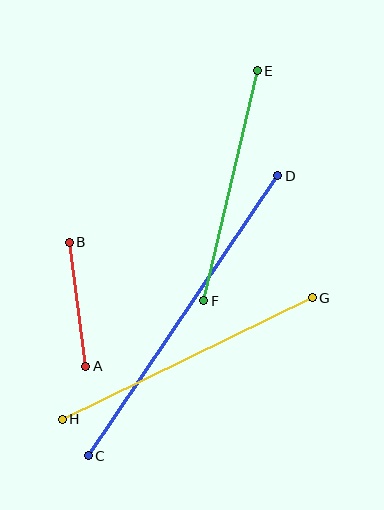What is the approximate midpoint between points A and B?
The midpoint is at approximately (78, 304) pixels.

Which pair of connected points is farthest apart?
Points C and D are farthest apart.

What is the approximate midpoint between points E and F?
The midpoint is at approximately (231, 186) pixels.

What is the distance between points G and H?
The distance is approximately 278 pixels.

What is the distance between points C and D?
The distance is approximately 338 pixels.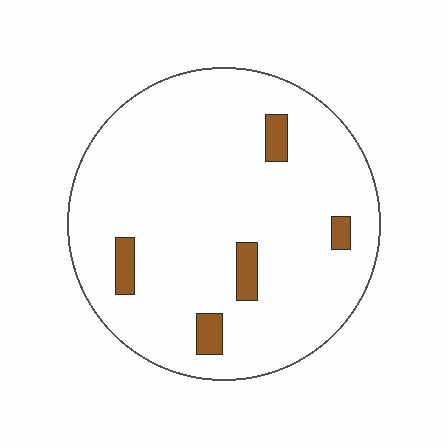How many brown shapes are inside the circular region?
5.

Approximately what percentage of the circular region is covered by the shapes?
Approximately 5%.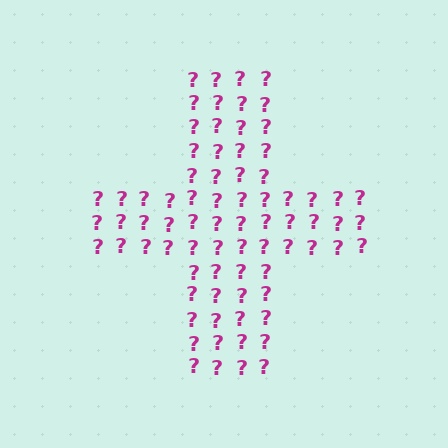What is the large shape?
The large shape is a cross.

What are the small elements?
The small elements are question marks.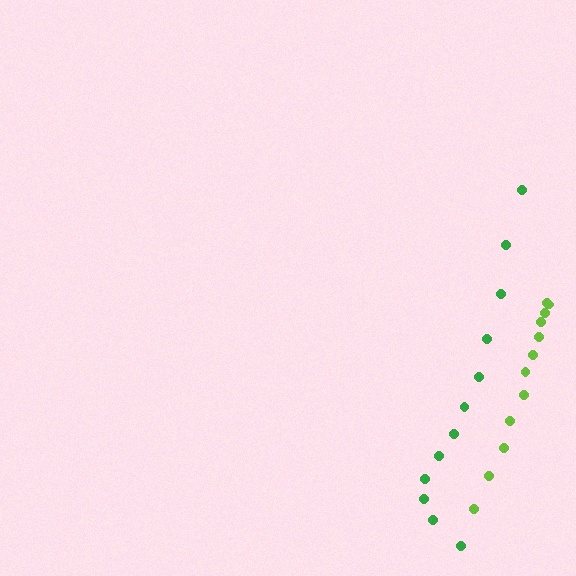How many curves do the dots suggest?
There are 2 distinct paths.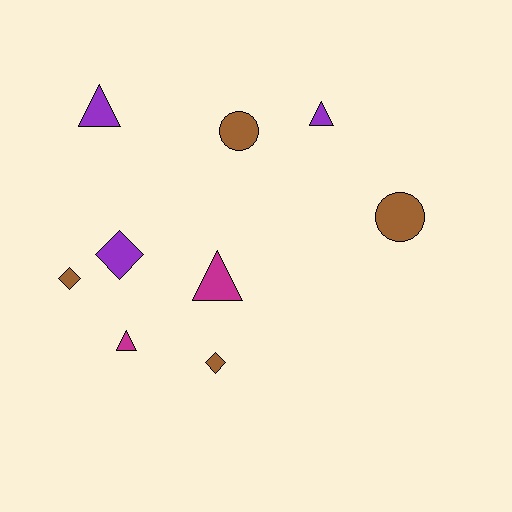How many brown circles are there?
There are 2 brown circles.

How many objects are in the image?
There are 9 objects.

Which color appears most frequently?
Brown, with 4 objects.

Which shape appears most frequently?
Triangle, with 4 objects.